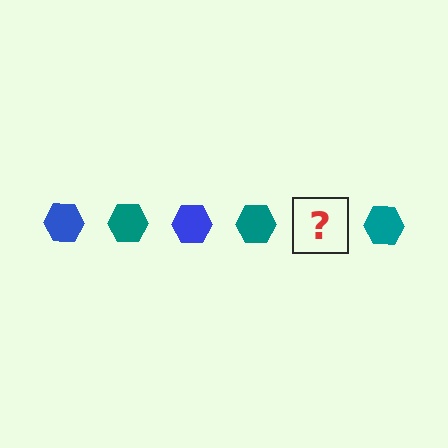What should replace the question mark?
The question mark should be replaced with a blue hexagon.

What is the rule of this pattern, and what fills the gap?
The rule is that the pattern cycles through blue, teal hexagons. The gap should be filled with a blue hexagon.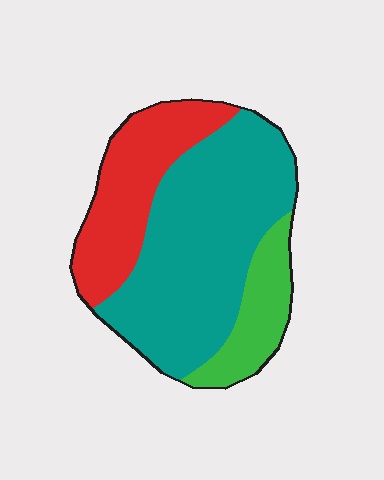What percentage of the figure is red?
Red covers 27% of the figure.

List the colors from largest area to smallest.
From largest to smallest: teal, red, green.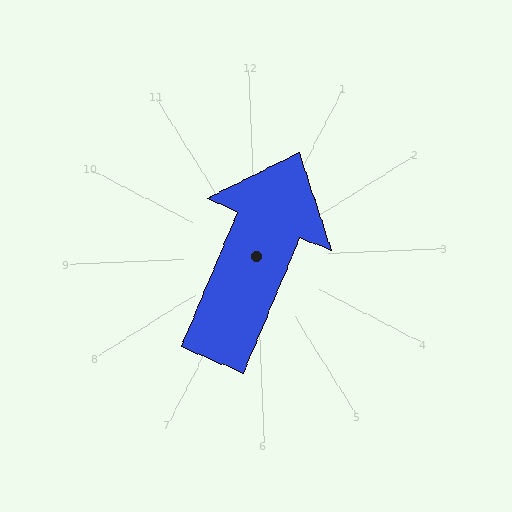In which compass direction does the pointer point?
Northeast.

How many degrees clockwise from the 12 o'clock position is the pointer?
Approximately 25 degrees.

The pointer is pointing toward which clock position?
Roughly 1 o'clock.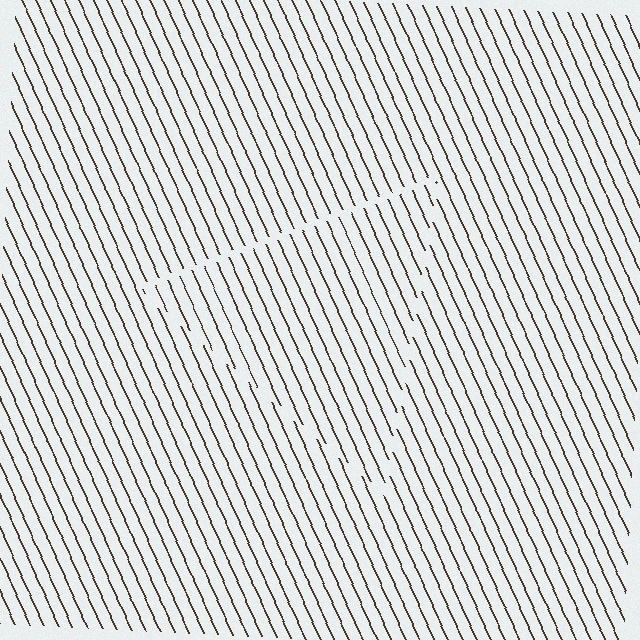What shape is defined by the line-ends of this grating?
An illusory triangle. The interior of the shape contains the same grating, shifted by half a period — the contour is defined by the phase discontinuity where line-ends from the inner and outer gratings abut.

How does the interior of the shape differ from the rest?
The interior of the shape contains the same grating, shifted by half a period — the contour is defined by the phase discontinuity where line-ends from the inner and outer gratings abut.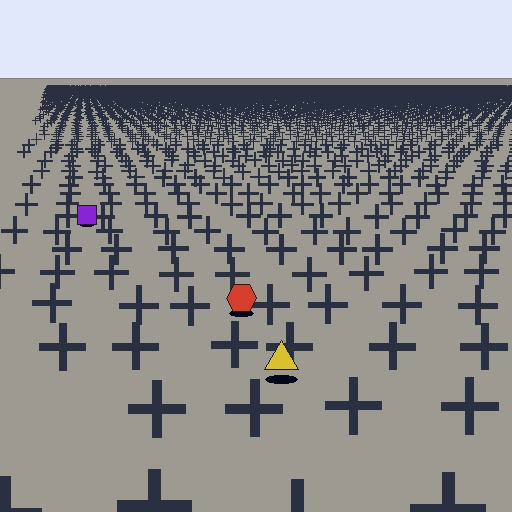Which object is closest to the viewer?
The yellow triangle is closest. The texture marks near it are larger and more spread out.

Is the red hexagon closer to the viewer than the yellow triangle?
No. The yellow triangle is closer — you can tell from the texture gradient: the ground texture is coarser near it.